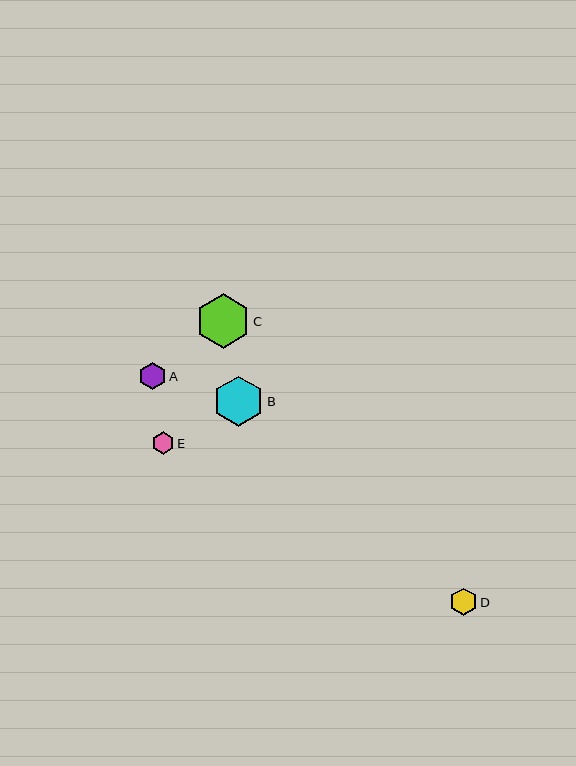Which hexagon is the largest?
Hexagon C is the largest with a size of approximately 55 pixels.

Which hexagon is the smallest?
Hexagon E is the smallest with a size of approximately 22 pixels.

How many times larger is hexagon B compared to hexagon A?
Hexagon B is approximately 1.9 times the size of hexagon A.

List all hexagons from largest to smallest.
From largest to smallest: C, B, D, A, E.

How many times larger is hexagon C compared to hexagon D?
Hexagon C is approximately 2.0 times the size of hexagon D.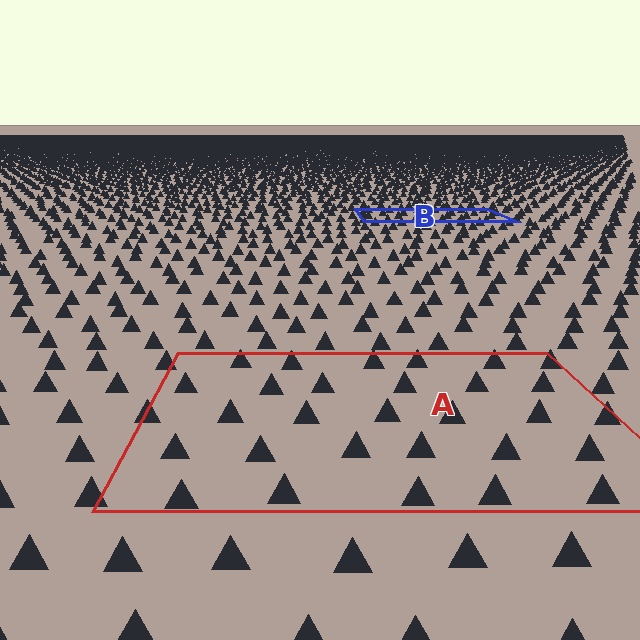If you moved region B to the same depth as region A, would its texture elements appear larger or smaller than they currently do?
They would appear larger. At a closer depth, the same texture elements are projected at a bigger on-screen size.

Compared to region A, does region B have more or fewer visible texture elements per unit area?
Region B has more texture elements per unit area — they are packed more densely because it is farther away.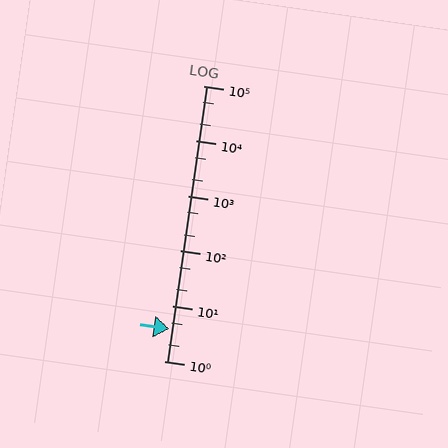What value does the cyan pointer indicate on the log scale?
The pointer indicates approximately 3.8.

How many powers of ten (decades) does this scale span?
The scale spans 5 decades, from 1 to 100000.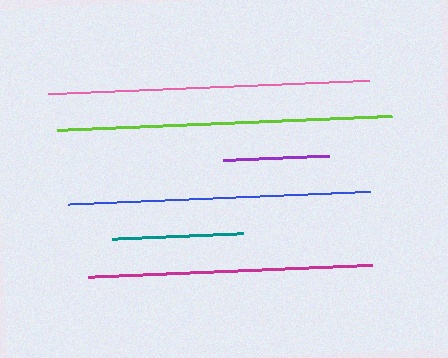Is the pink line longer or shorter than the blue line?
The pink line is longer than the blue line.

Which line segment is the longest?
The lime line is the longest at approximately 334 pixels.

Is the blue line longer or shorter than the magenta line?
The blue line is longer than the magenta line.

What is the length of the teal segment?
The teal segment is approximately 132 pixels long.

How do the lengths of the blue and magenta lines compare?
The blue and magenta lines are approximately the same length.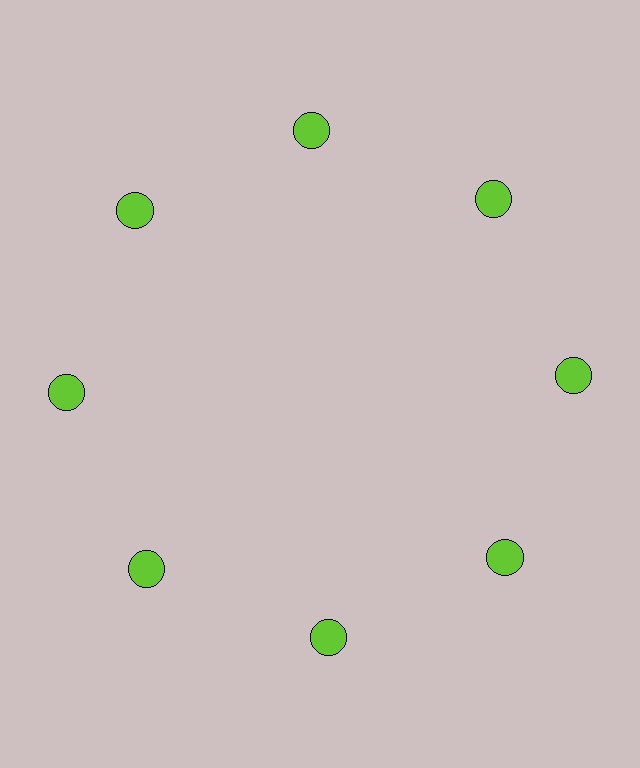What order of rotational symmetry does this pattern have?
This pattern has 8-fold rotational symmetry.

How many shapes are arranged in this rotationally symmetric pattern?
There are 8 shapes, arranged in 8 groups of 1.